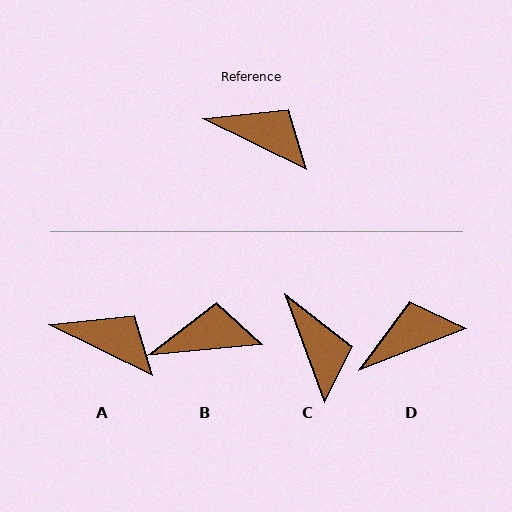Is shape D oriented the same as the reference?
No, it is off by about 47 degrees.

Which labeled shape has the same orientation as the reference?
A.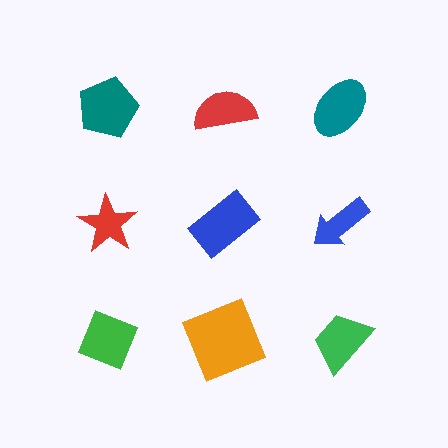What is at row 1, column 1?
A teal pentagon.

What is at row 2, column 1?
A red star.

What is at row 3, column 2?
An orange square.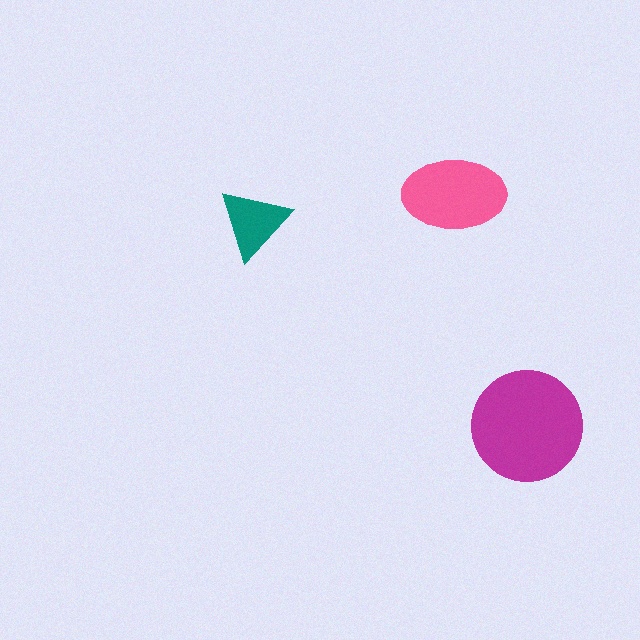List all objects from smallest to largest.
The teal triangle, the pink ellipse, the magenta circle.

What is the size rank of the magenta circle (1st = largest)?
1st.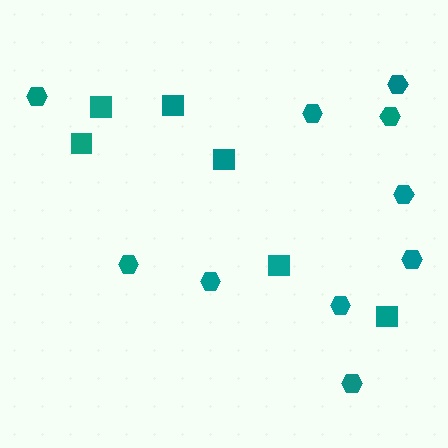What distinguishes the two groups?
There are 2 groups: one group of squares (6) and one group of hexagons (10).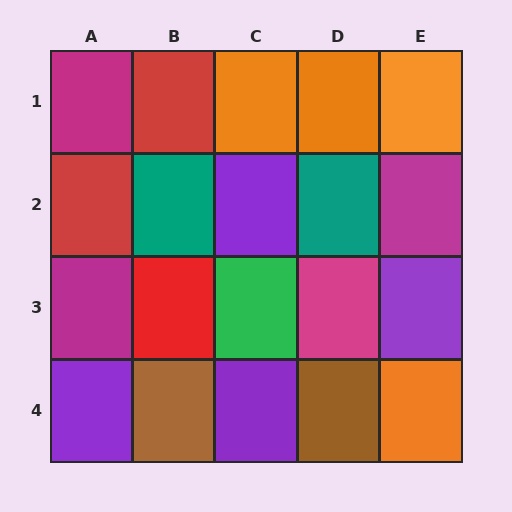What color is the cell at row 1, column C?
Orange.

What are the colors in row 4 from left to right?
Purple, brown, purple, brown, orange.